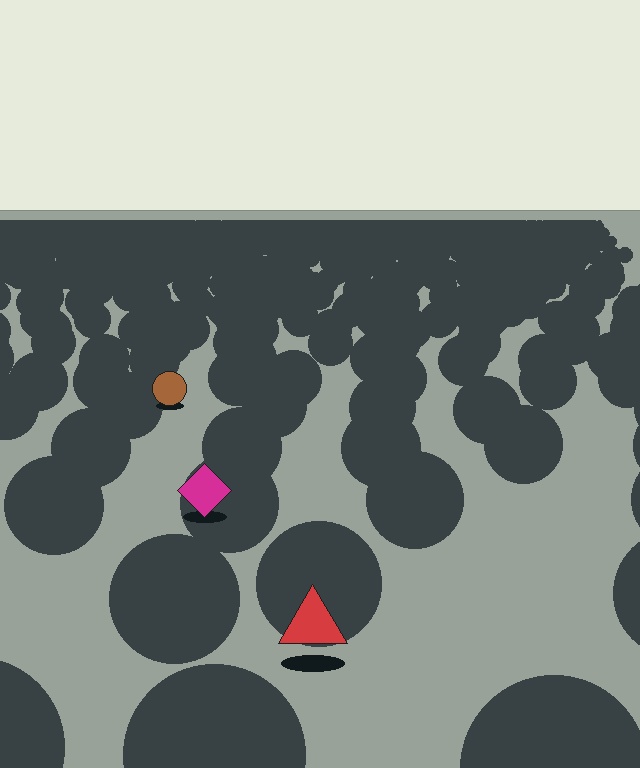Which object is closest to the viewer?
The red triangle is closest. The texture marks near it are larger and more spread out.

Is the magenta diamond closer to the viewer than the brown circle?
Yes. The magenta diamond is closer — you can tell from the texture gradient: the ground texture is coarser near it.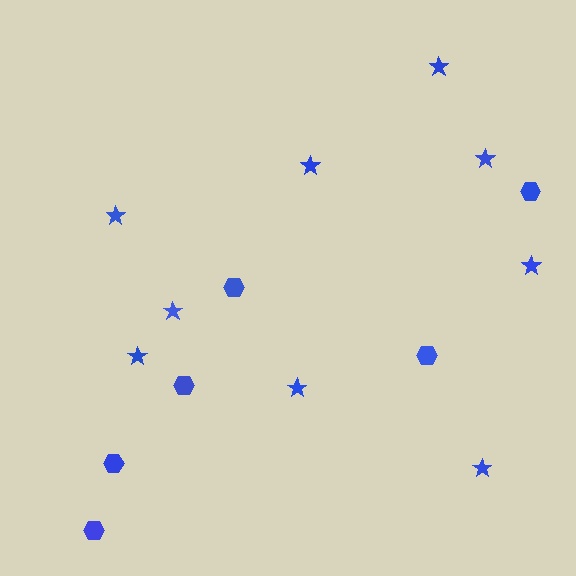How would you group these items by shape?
There are 2 groups: one group of stars (9) and one group of hexagons (6).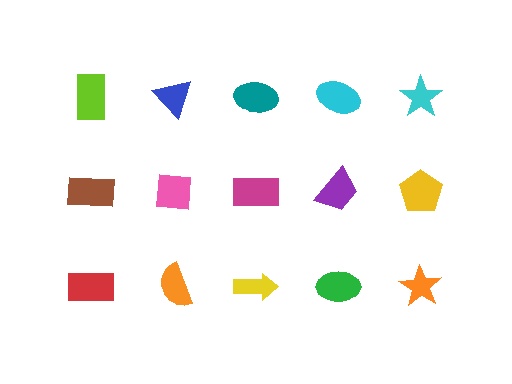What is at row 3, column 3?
A yellow arrow.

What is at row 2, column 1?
A brown rectangle.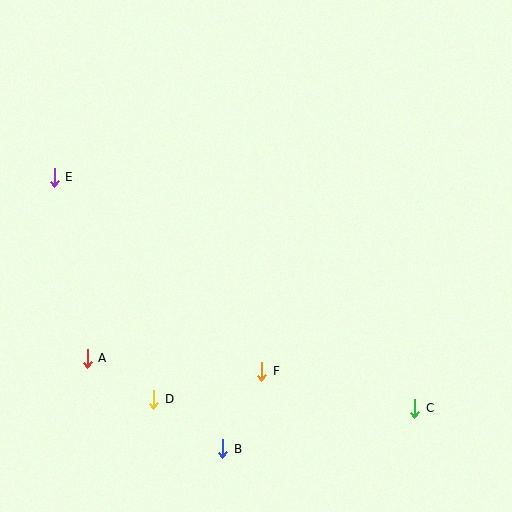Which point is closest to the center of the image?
Point F at (262, 371) is closest to the center.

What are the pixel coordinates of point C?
Point C is at (415, 408).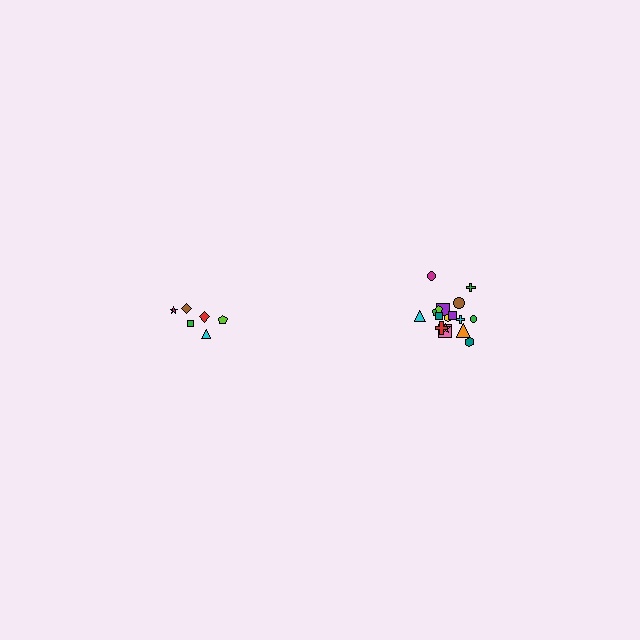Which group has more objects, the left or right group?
The right group.